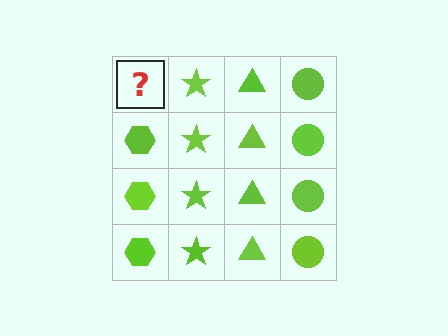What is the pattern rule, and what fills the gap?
The rule is that each column has a consistent shape. The gap should be filled with a lime hexagon.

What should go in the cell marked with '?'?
The missing cell should contain a lime hexagon.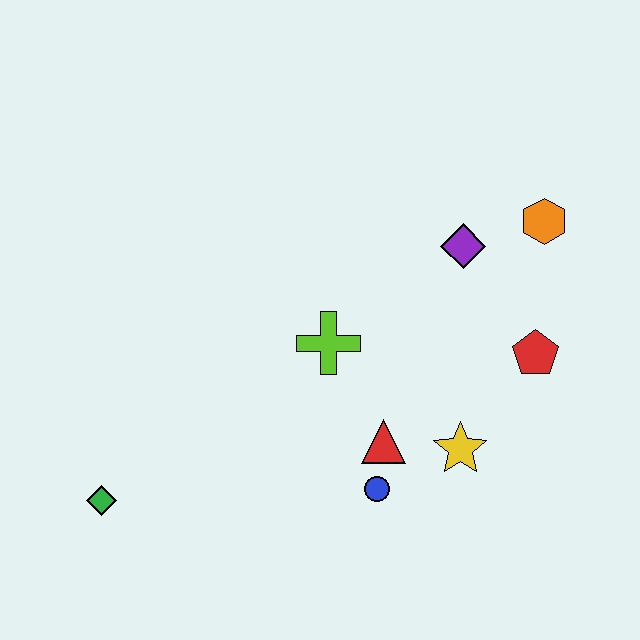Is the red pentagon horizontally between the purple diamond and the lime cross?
No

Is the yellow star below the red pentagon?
Yes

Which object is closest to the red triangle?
The blue circle is closest to the red triangle.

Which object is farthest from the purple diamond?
The green diamond is farthest from the purple diamond.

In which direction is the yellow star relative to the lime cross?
The yellow star is to the right of the lime cross.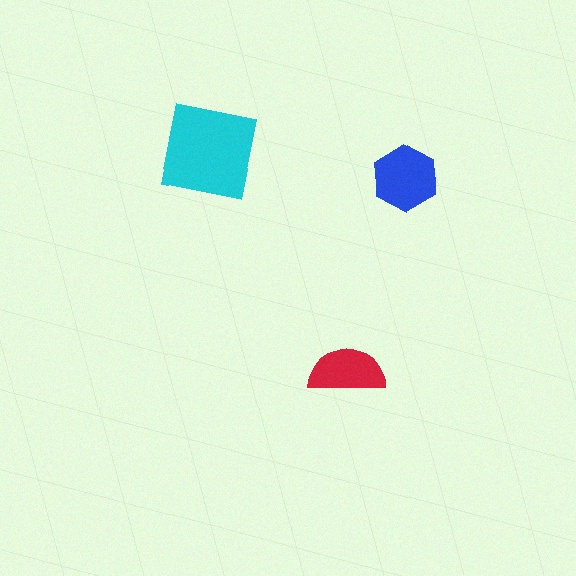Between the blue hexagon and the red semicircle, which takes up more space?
The blue hexagon.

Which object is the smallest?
The red semicircle.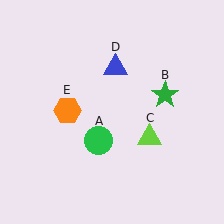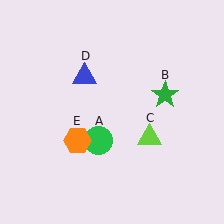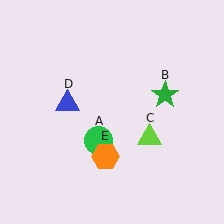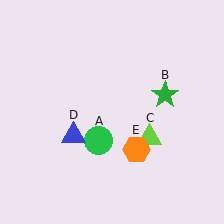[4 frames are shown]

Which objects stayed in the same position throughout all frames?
Green circle (object A) and green star (object B) and lime triangle (object C) remained stationary.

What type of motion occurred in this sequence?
The blue triangle (object D), orange hexagon (object E) rotated counterclockwise around the center of the scene.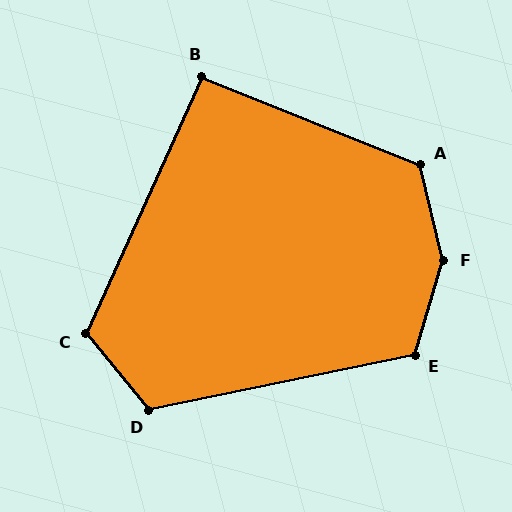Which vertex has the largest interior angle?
F, at approximately 150 degrees.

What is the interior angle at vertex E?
Approximately 118 degrees (obtuse).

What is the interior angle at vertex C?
Approximately 116 degrees (obtuse).